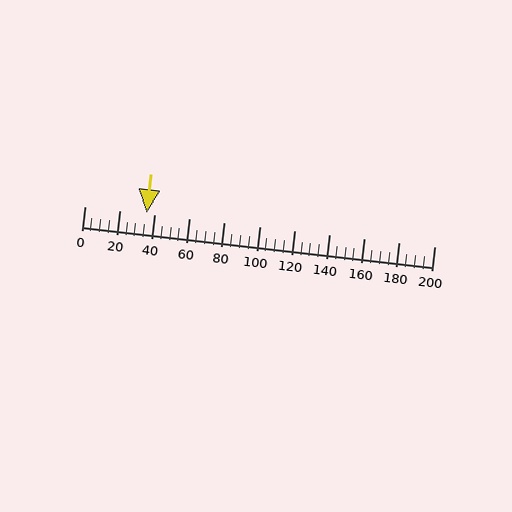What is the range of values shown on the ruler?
The ruler shows values from 0 to 200.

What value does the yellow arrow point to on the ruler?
The yellow arrow points to approximately 36.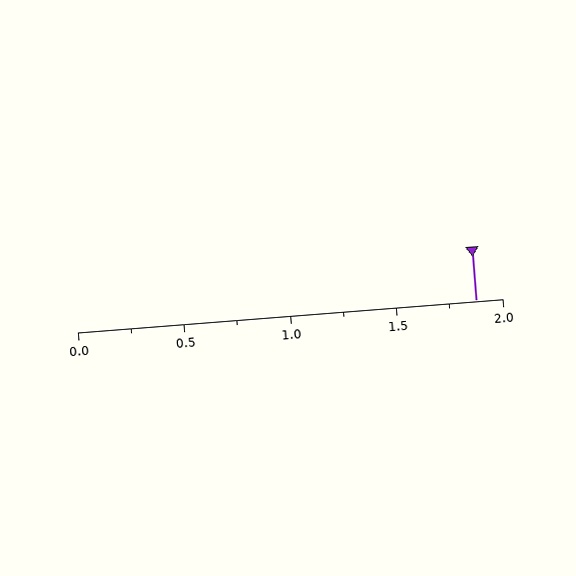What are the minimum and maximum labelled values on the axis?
The axis runs from 0.0 to 2.0.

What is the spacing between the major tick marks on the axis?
The major ticks are spaced 0.5 apart.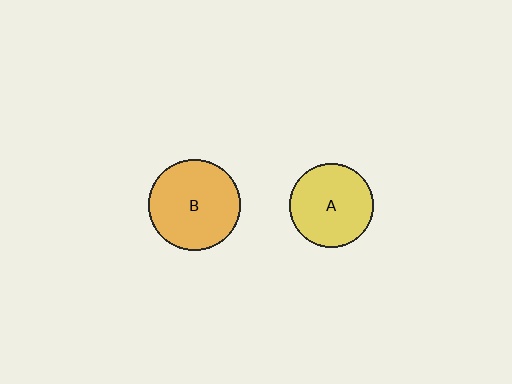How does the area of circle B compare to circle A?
Approximately 1.2 times.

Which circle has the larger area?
Circle B (orange).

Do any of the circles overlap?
No, none of the circles overlap.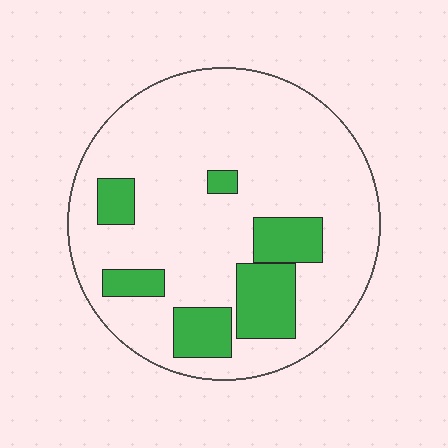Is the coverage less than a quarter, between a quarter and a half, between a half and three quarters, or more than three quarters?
Less than a quarter.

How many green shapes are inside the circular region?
6.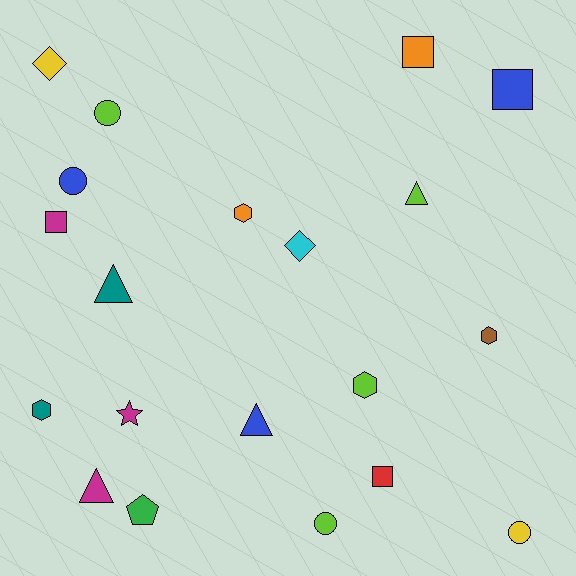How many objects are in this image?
There are 20 objects.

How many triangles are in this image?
There are 4 triangles.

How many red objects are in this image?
There is 1 red object.